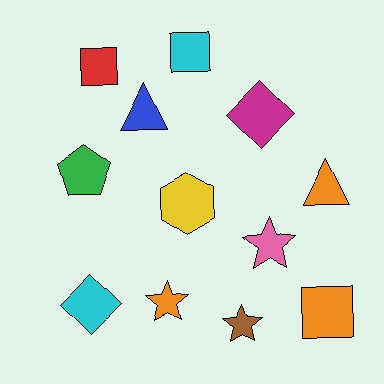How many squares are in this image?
There are 3 squares.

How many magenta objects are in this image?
There is 1 magenta object.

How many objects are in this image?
There are 12 objects.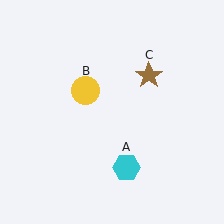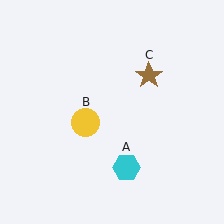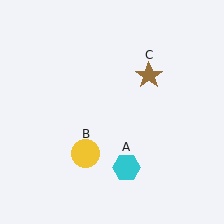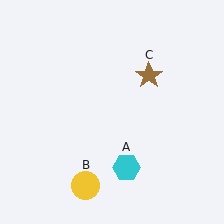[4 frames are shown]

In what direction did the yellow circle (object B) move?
The yellow circle (object B) moved down.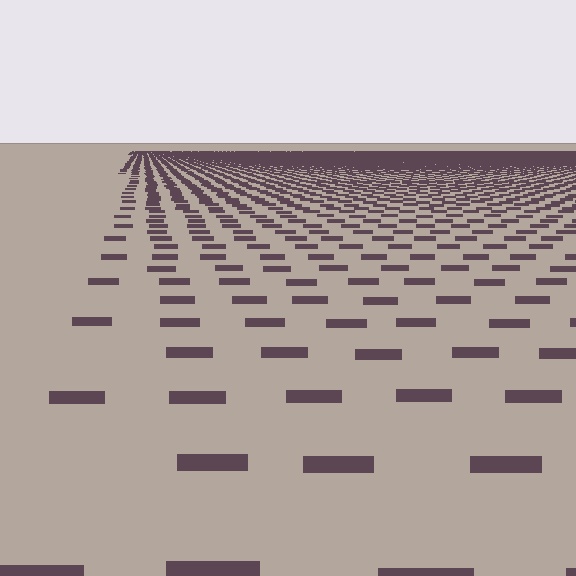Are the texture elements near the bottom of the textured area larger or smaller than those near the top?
Larger. Near the bottom, elements are closer to the viewer and appear at a bigger on-screen size.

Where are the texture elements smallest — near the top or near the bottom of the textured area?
Near the top.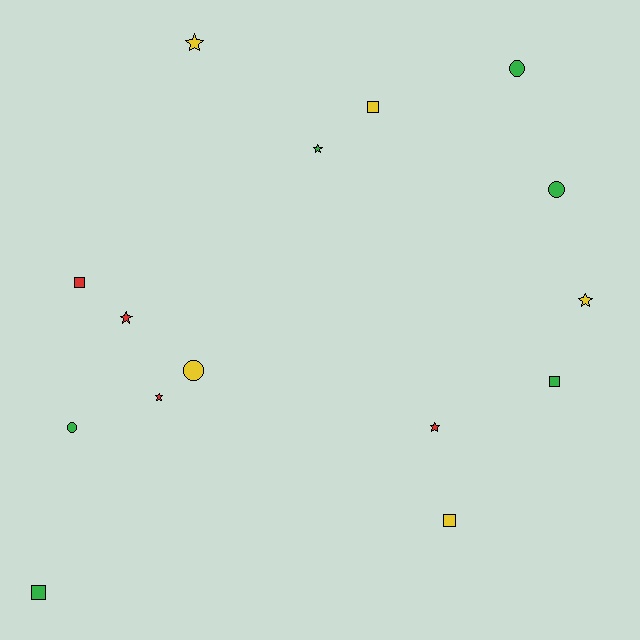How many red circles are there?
There are no red circles.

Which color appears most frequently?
Green, with 6 objects.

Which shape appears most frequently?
Star, with 6 objects.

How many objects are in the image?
There are 15 objects.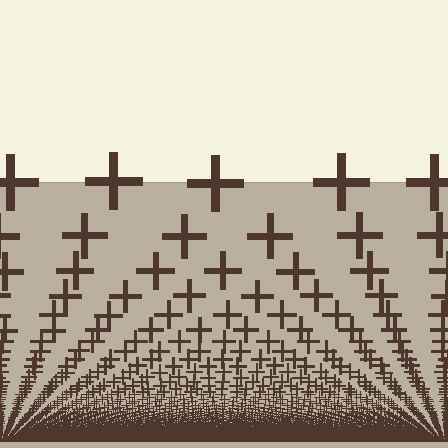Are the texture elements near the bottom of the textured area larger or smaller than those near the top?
Smaller. The gradient is inverted — elements near the bottom are smaller and denser.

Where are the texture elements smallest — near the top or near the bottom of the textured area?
Near the bottom.